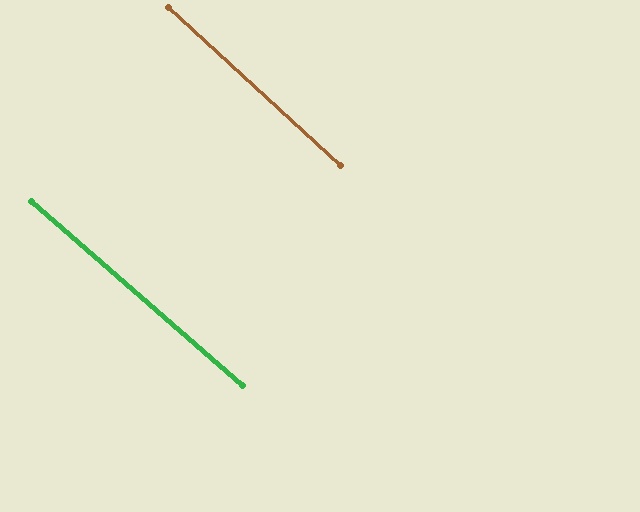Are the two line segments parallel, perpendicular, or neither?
Parallel — their directions differ by only 1.6°.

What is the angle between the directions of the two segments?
Approximately 2 degrees.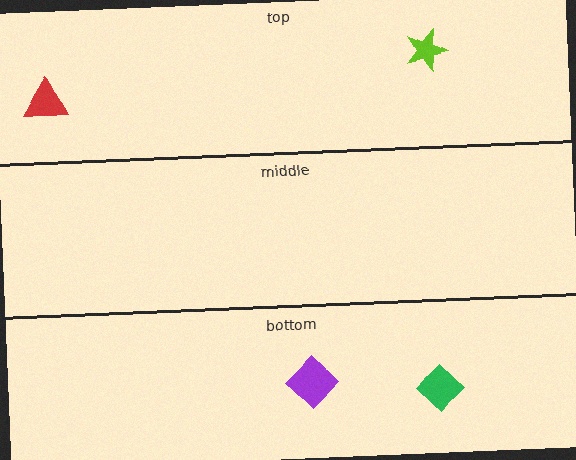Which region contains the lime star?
The top region.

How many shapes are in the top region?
2.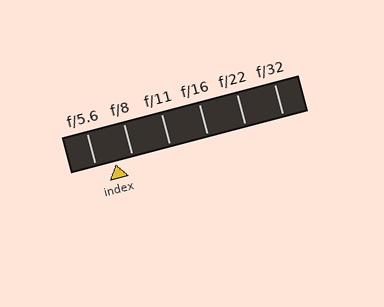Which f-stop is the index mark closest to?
The index mark is closest to f/8.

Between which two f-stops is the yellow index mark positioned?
The index mark is between f/5.6 and f/8.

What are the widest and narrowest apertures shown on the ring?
The widest aperture shown is f/5.6 and the narrowest is f/32.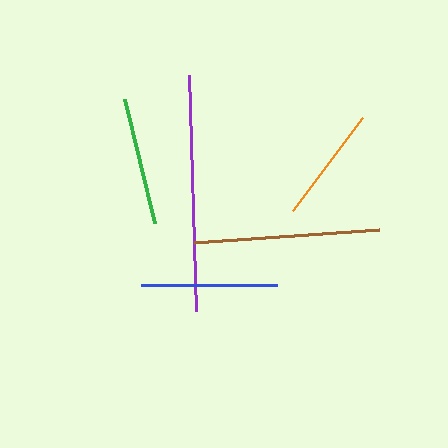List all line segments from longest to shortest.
From longest to shortest: purple, brown, blue, green, orange.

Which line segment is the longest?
The purple line is the longest at approximately 237 pixels.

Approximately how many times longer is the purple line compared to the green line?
The purple line is approximately 1.9 times the length of the green line.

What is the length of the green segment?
The green segment is approximately 127 pixels long.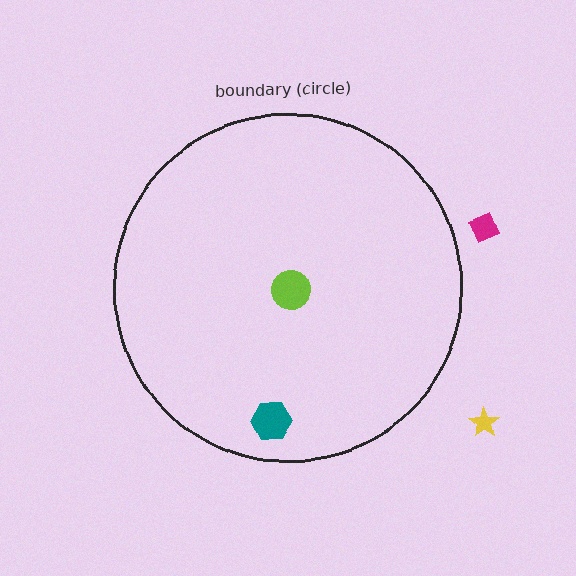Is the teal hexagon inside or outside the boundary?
Inside.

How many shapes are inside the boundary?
2 inside, 2 outside.